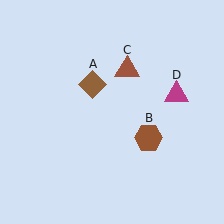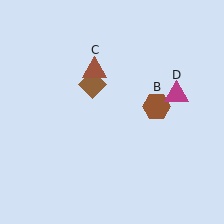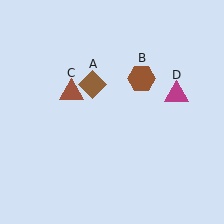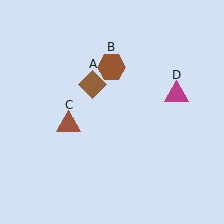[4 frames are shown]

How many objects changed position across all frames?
2 objects changed position: brown hexagon (object B), brown triangle (object C).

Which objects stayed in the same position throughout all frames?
Brown diamond (object A) and magenta triangle (object D) remained stationary.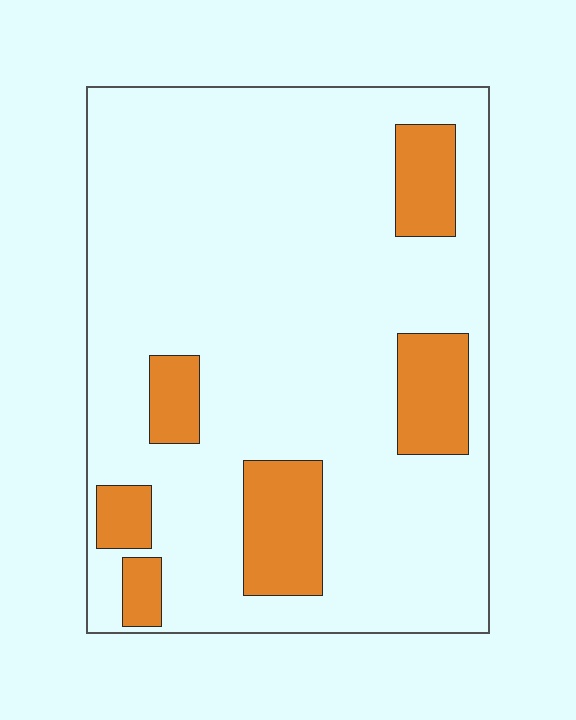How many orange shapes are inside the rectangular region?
6.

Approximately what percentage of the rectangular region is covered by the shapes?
Approximately 15%.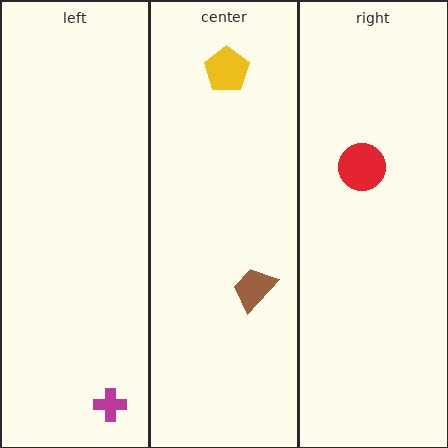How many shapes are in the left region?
1.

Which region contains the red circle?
The right region.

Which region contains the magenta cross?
The left region.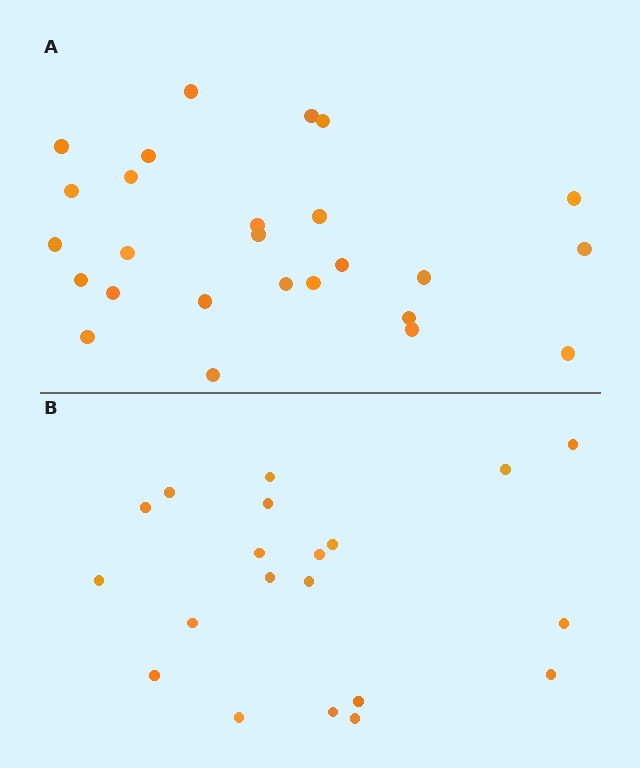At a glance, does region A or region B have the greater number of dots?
Region A (the top region) has more dots.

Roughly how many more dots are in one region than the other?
Region A has about 6 more dots than region B.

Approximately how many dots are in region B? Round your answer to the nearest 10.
About 20 dots.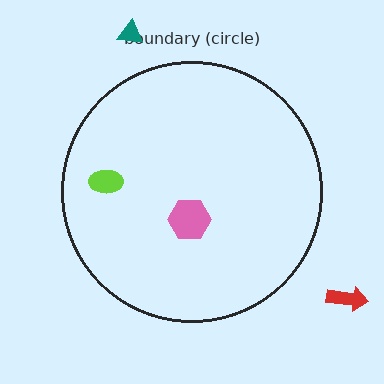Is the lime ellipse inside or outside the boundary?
Inside.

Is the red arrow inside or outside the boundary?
Outside.